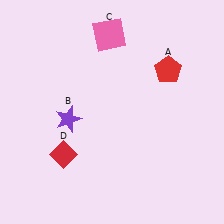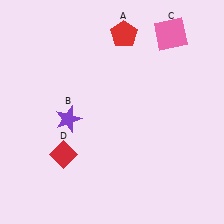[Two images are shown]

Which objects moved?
The objects that moved are: the red pentagon (A), the pink square (C).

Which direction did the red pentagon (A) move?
The red pentagon (A) moved left.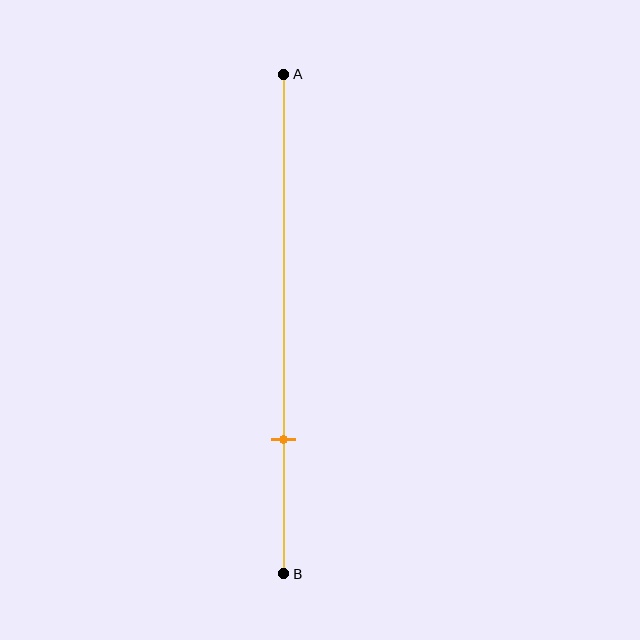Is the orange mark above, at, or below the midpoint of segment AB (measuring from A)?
The orange mark is below the midpoint of segment AB.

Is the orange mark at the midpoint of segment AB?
No, the mark is at about 75% from A, not at the 50% midpoint.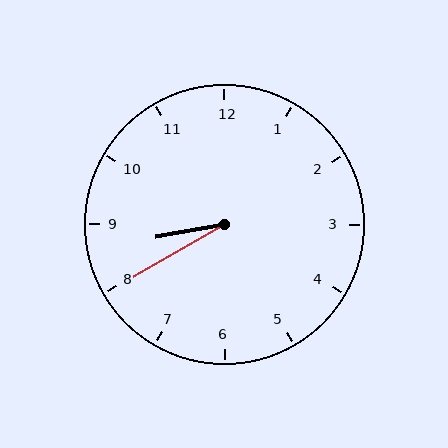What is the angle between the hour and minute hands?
Approximately 20 degrees.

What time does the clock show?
8:40.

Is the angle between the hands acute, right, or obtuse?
It is acute.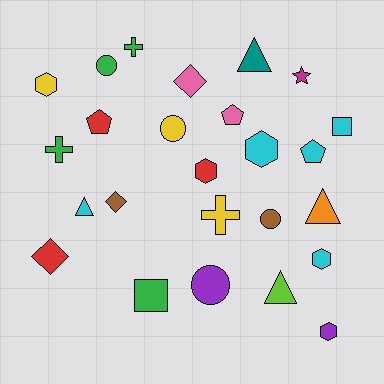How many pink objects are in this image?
There are 2 pink objects.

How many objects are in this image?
There are 25 objects.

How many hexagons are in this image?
There are 5 hexagons.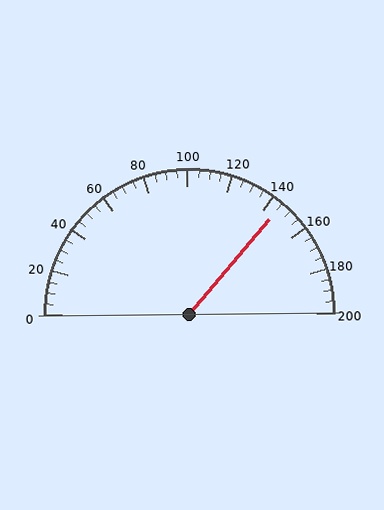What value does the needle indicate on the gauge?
The needle indicates approximately 145.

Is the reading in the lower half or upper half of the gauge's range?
The reading is in the upper half of the range (0 to 200).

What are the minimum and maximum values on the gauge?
The gauge ranges from 0 to 200.